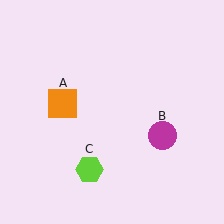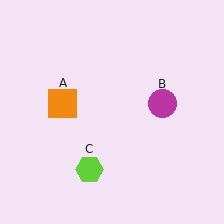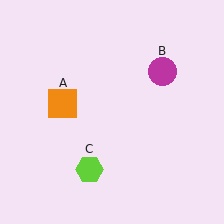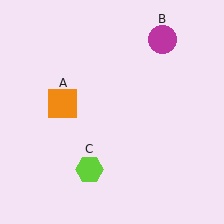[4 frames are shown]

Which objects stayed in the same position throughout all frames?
Orange square (object A) and lime hexagon (object C) remained stationary.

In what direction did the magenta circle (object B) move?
The magenta circle (object B) moved up.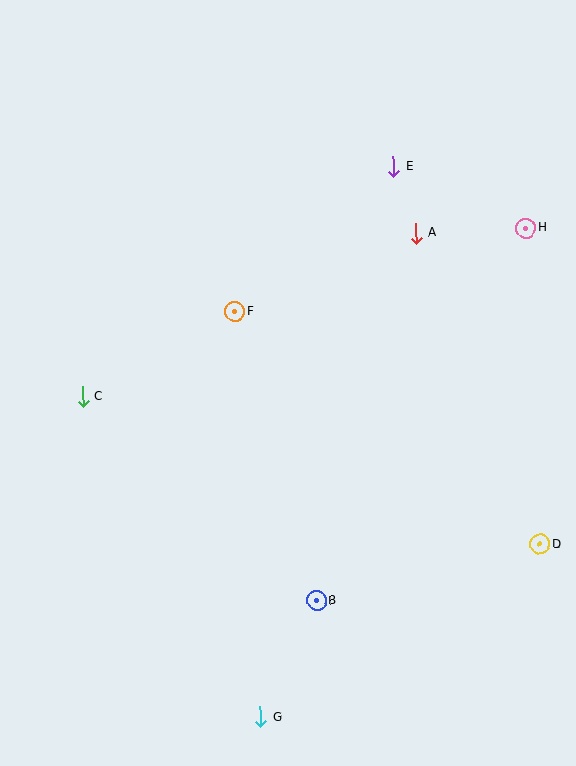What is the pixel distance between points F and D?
The distance between F and D is 384 pixels.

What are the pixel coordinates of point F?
Point F is at (235, 312).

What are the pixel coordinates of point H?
Point H is at (526, 228).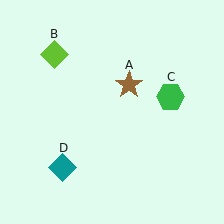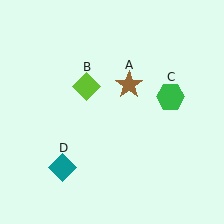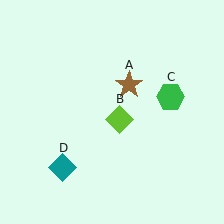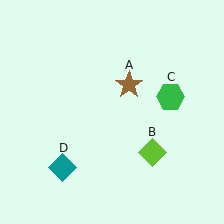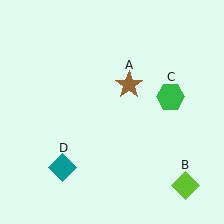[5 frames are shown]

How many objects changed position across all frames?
1 object changed position: lime diamond (object B).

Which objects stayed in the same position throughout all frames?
Brown star (object A) and green hexagon (object C) and teal diamond (object D) remained stationary.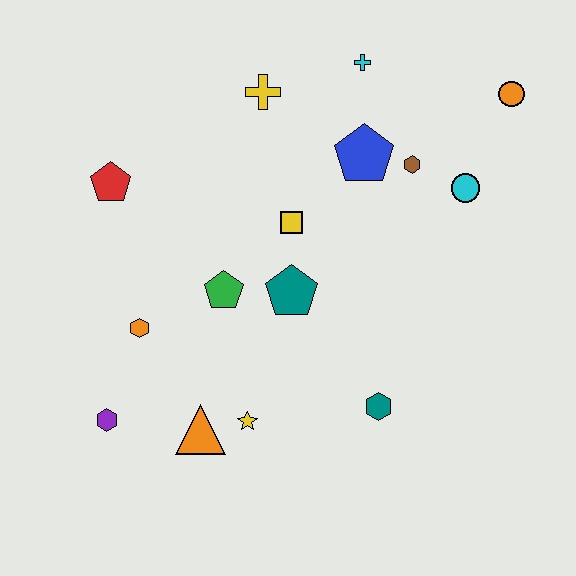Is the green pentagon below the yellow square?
Yes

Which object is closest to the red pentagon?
The orange hexagon is closest to the red pentagon.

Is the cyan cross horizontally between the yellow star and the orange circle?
Yes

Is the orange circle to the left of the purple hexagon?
No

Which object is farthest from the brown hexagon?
The purple hexagon is farthest from the brown hexagon.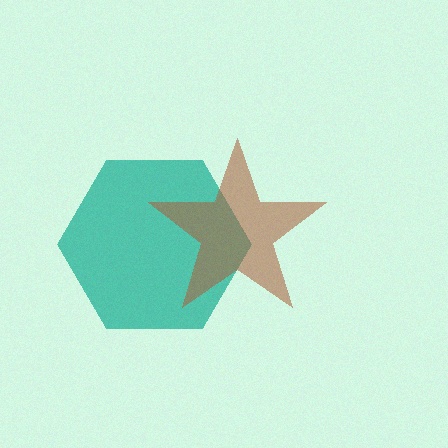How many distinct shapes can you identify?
There are 2 distinct shapes: a teal hexagon, a brown star.